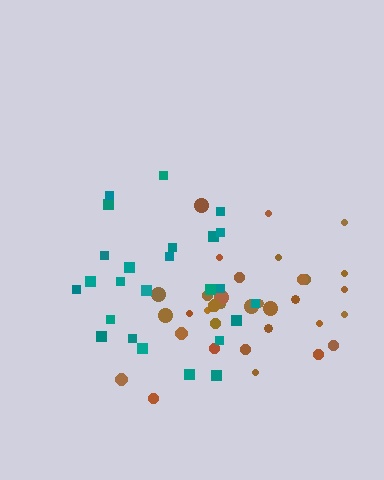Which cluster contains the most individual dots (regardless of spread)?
Brown (35).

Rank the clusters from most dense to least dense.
brown, teal.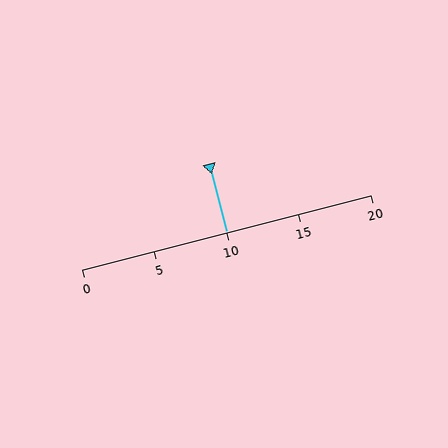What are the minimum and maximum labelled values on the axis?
The axis runs from 0 to 20.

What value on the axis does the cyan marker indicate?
The marker indicates approximately 10.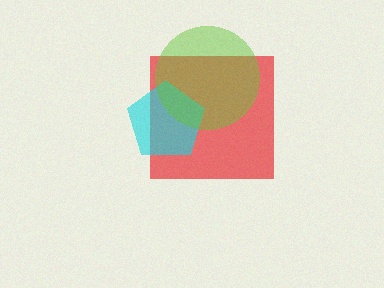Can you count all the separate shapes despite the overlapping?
Yes, there are 3 separate shapes.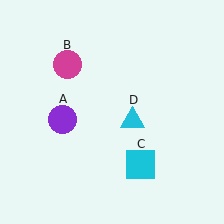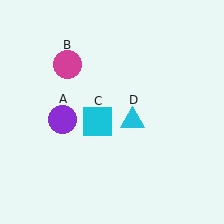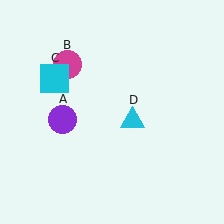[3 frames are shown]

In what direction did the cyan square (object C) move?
The cyan square (object C) moved up and to the left.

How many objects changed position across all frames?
1 object changed position: cyan square (object C).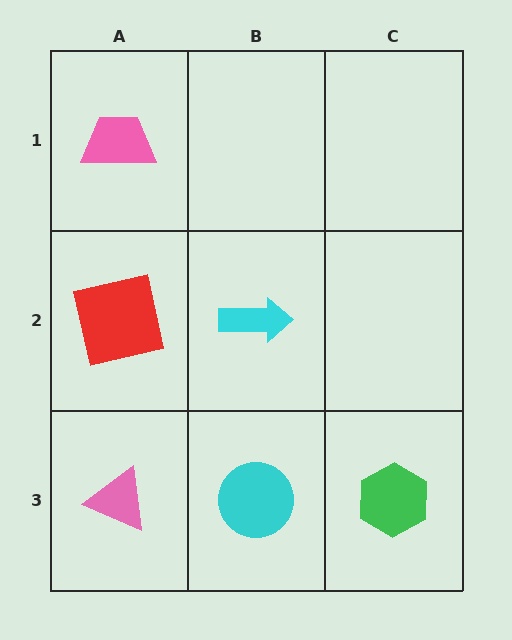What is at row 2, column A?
A red square.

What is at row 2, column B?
A cyan arrow.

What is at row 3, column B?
A cyan circle.